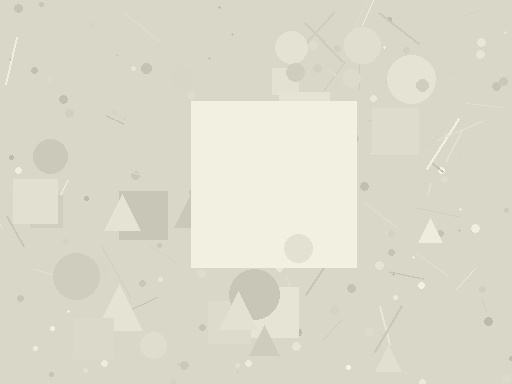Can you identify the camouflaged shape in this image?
The camouflaged shape is a square.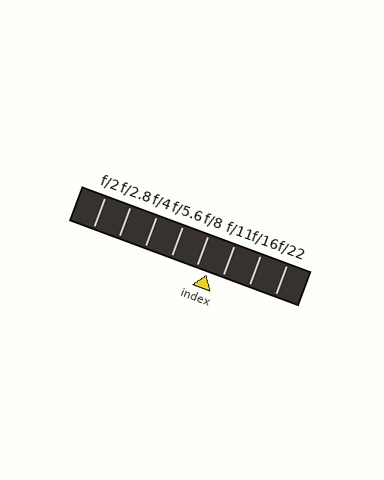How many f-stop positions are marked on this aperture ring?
There are 8 f-stop positions marked.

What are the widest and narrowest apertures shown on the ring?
The widest aperture shown is f/2 and the narrowest is f/22.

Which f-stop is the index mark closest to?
The index mark is closest to f/8.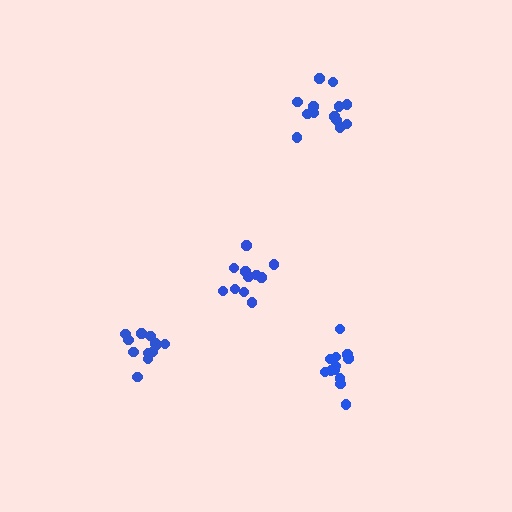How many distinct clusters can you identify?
There are 4 distinct clusters.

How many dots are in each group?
Group 1: 12 dots, Group 2: 12 dots, Group 3: 13 dots, Group 4: 11 dots (48 total).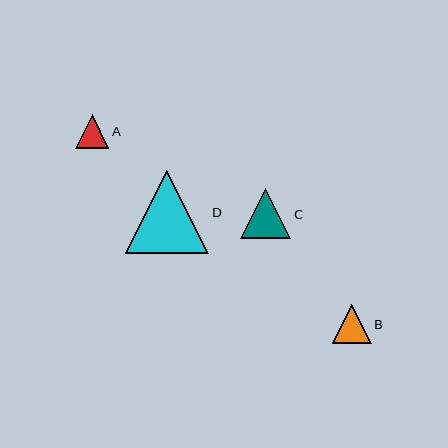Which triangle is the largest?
Triangle D is the largest with a size of approximately 84 pixels.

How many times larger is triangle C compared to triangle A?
Triangle C is approximately 1.5 times the size of triangle A.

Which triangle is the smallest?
Triangle A is the smallest with a size of approximately 34 pixels.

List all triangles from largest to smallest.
From largest to smallest: D, C, B, A.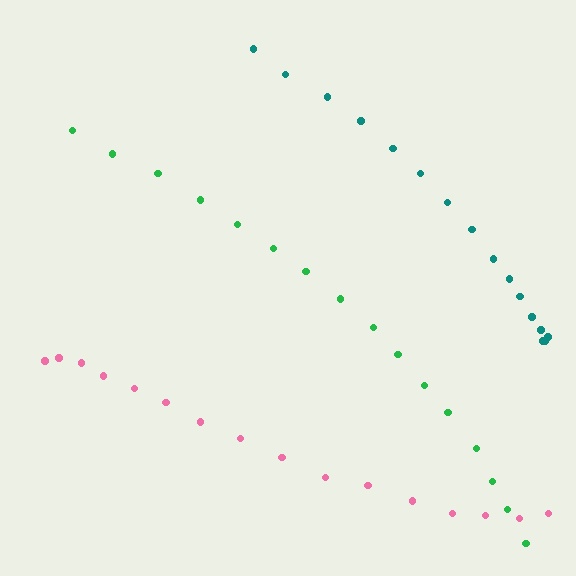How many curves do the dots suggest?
There are 3 distinct paths.